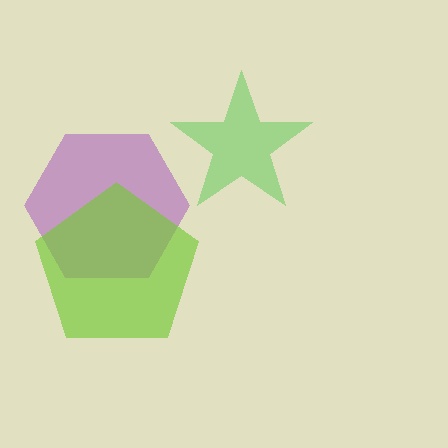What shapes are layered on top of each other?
The layered shapes are: a green star, a purple hexagon, a lime pentagon.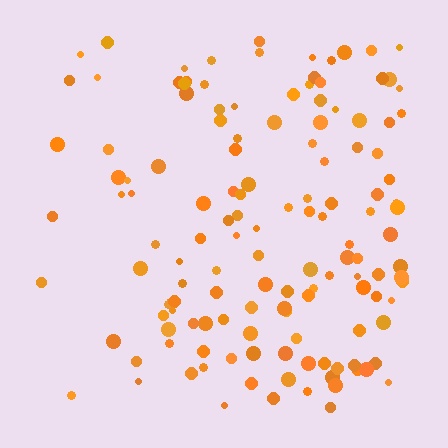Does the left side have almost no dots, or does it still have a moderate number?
Still a moderate number, just noticeably fewer than the right.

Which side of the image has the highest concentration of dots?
The right.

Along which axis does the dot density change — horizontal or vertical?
Horizontal.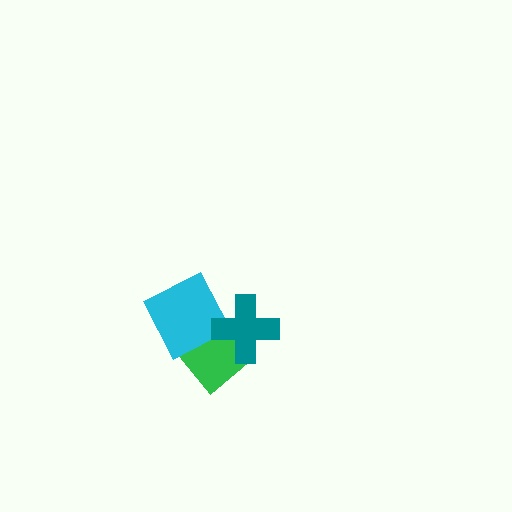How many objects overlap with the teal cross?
2 objects overlap with the teal cross.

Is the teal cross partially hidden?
No, no other shape covers it.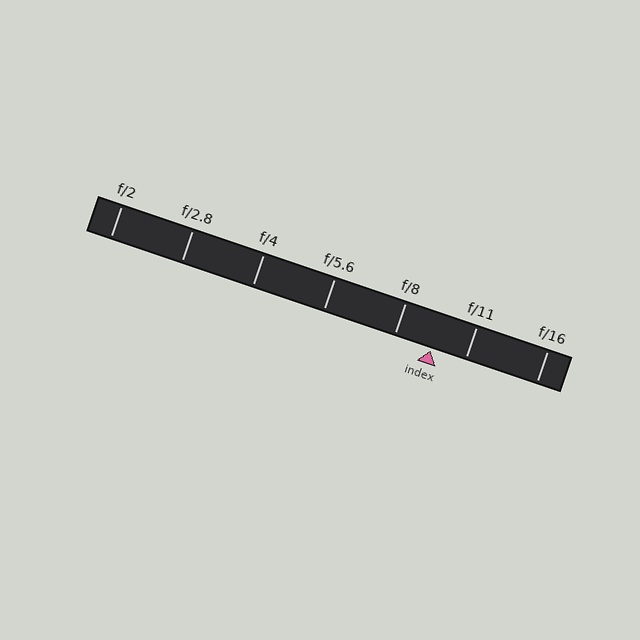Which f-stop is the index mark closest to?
The index mark is closest to f/11.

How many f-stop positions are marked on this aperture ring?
There are 7 f-stop positions marked.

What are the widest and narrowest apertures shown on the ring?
The widest aperture shown is f/2 and the narrowest is f/16.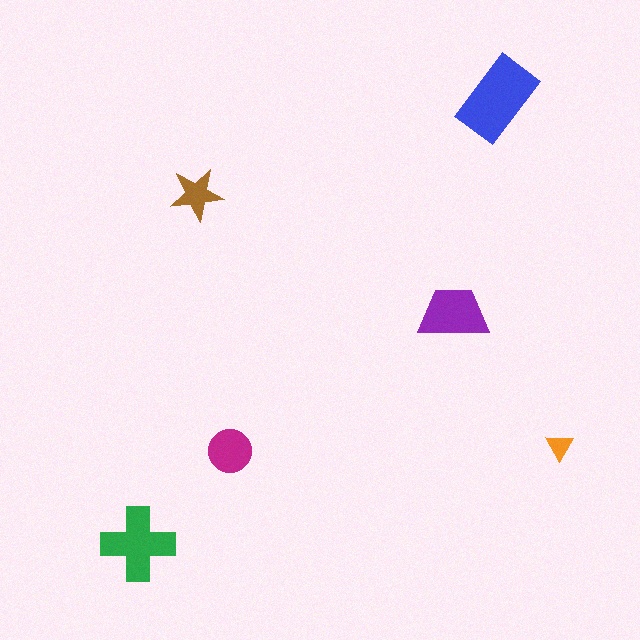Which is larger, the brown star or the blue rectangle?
The blue rectangle.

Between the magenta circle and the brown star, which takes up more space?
The magenta circle.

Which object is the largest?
The blue rectangle.